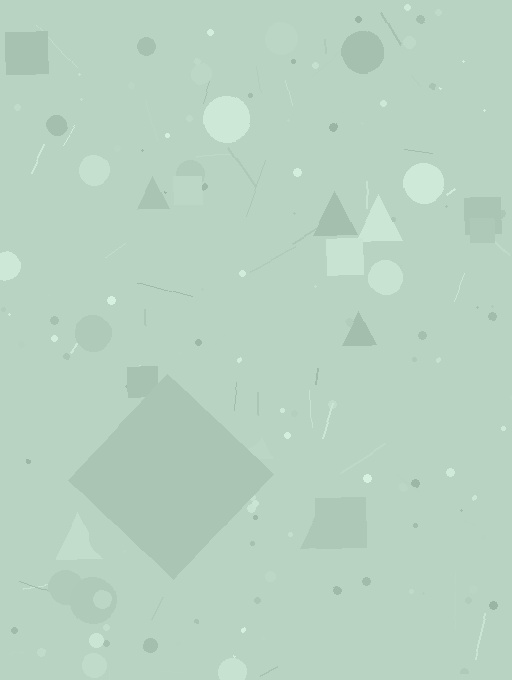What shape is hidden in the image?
A diamond is hidden in the image.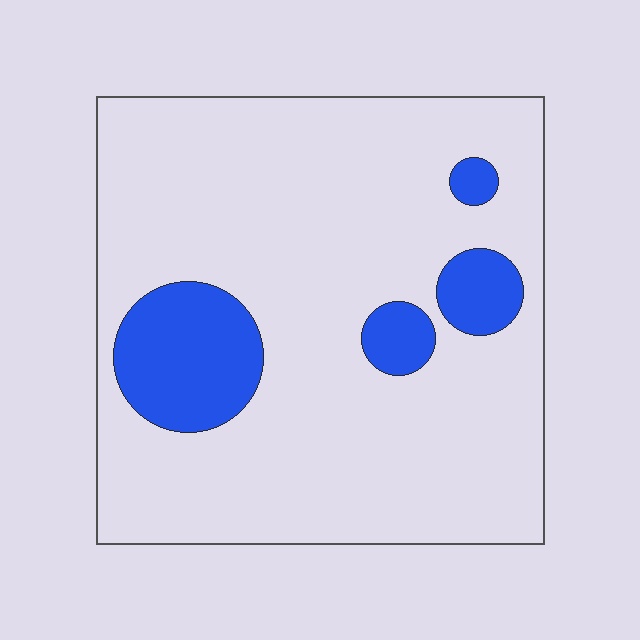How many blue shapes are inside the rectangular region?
4.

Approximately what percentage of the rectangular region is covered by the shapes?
Approximately 15%.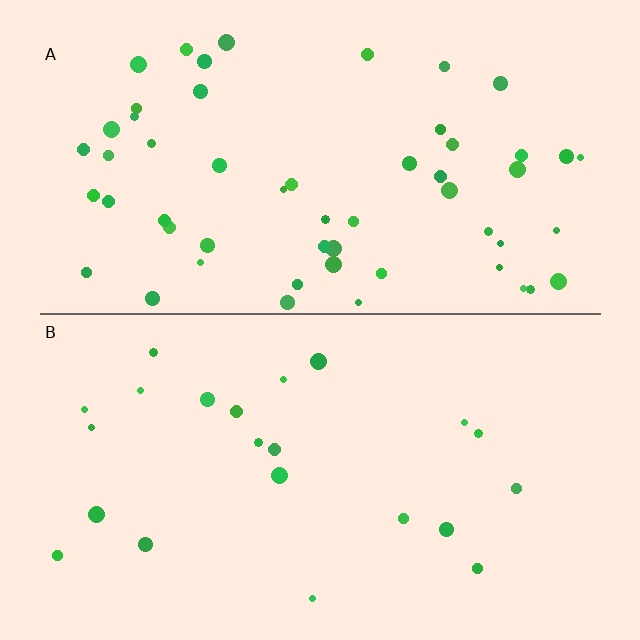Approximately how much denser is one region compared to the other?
Approximately 2.5× — region A over region B.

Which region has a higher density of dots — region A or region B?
A (the top).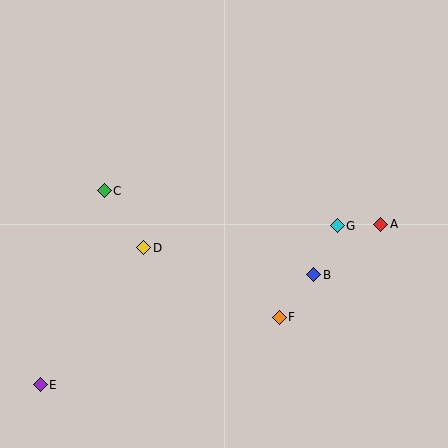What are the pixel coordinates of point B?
Point B is at (314, 275).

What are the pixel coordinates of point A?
Point A is at (381, 224).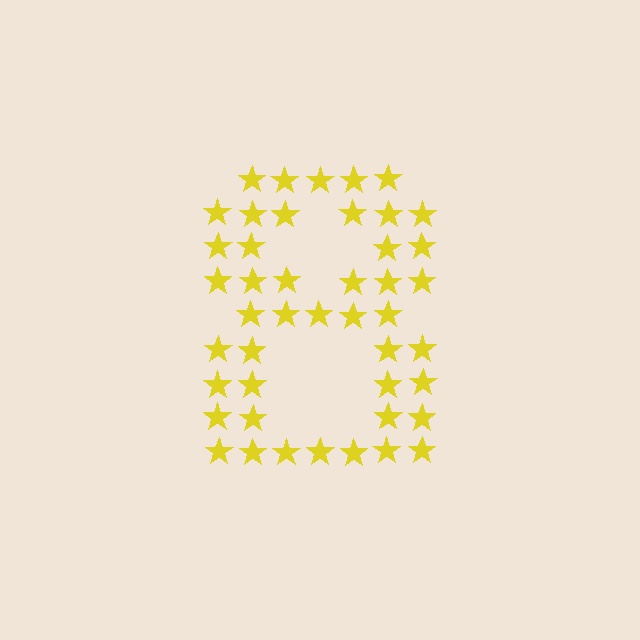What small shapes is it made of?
It is made of small stars.